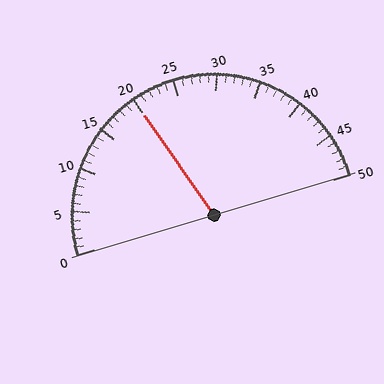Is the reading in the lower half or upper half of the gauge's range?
The reading is in the lower half of the range (0 to 50).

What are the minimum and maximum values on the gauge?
The gauge ranges from 0 to 50.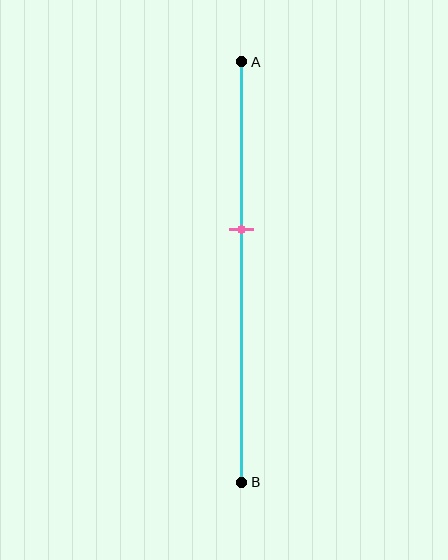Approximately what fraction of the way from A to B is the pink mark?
The pink mark is approximately 40% of the way from A to B.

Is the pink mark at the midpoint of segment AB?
No, the mark is at about 40% from A, not at the 50% midpoint.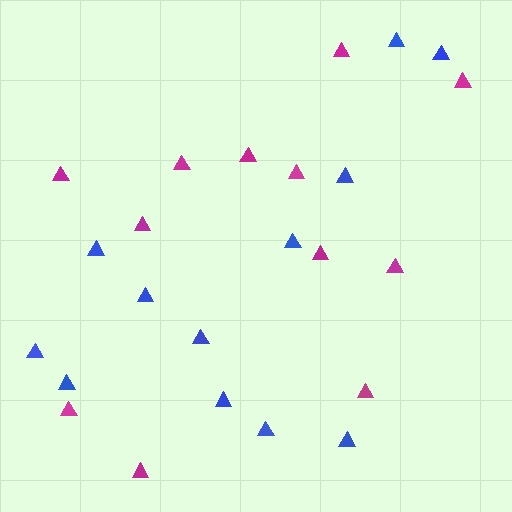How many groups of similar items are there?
There are 2 groups: one group of magenta triangles (12) and one group of blue triangles (12).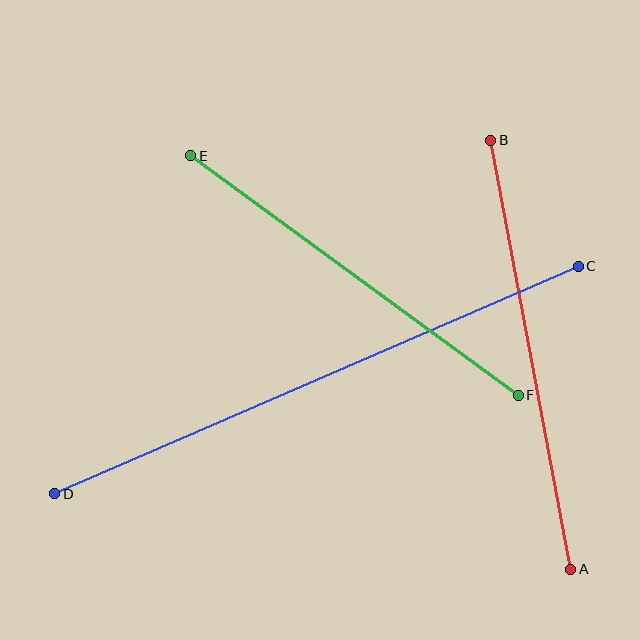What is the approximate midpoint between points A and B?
The midpoint is at approximately (531, 355) pixels.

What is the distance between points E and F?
The distance is approximately 406 pixels.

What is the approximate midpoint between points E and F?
The midpoint is at approximately (354, 276) pixels.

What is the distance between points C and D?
The distance is approximately 571 pixels.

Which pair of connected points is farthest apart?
Points C and D are farthest apart.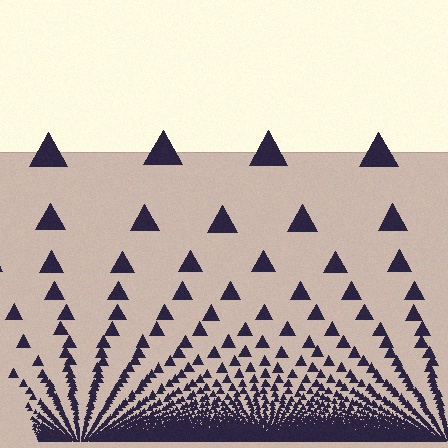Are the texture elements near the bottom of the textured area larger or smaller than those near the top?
Smaller. The gradient is inverted — elements near the bottom are smaller and denser.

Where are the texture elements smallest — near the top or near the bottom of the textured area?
Near the bottom.